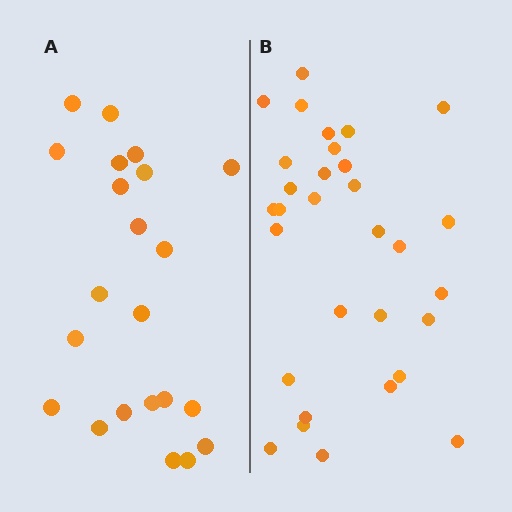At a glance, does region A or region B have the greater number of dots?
Region B (the right region) has more dots.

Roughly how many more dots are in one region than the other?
Region B has roughly 8 or so more dots than region A.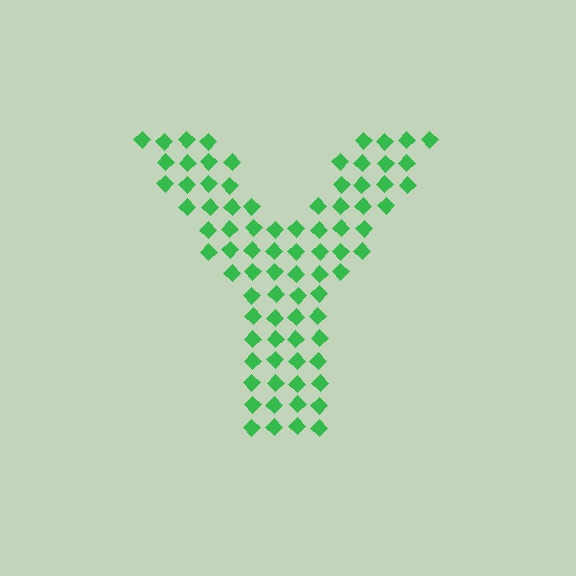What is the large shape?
The large shape is the letter Y.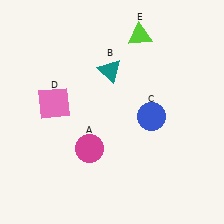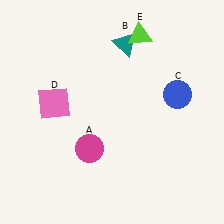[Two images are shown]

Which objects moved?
The objects that moved are: the teal triangle (B), the blue circle (C).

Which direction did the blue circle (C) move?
The blue circle (C) moved right.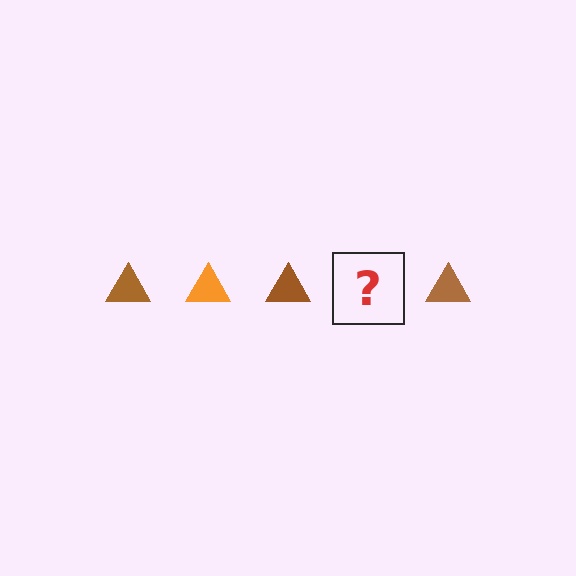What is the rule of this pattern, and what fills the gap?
The rule is that the pattern cycles through brown, orange triangles. The gap should be filled with an orange triangle.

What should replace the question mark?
The question mark should be replaced with an orange triangle.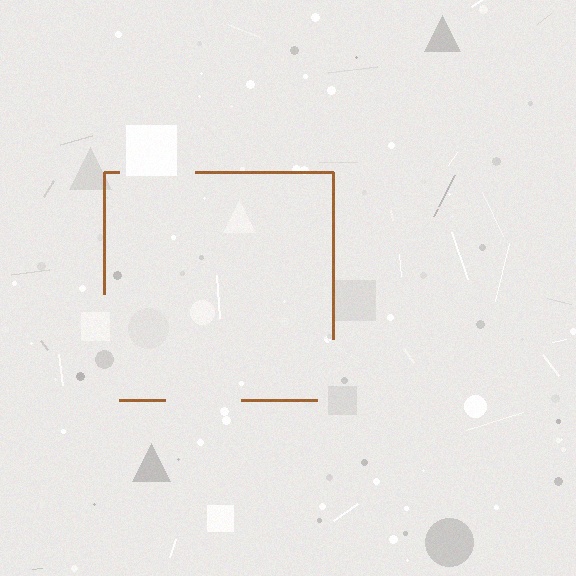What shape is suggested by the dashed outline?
The dashed outline suggests a square.